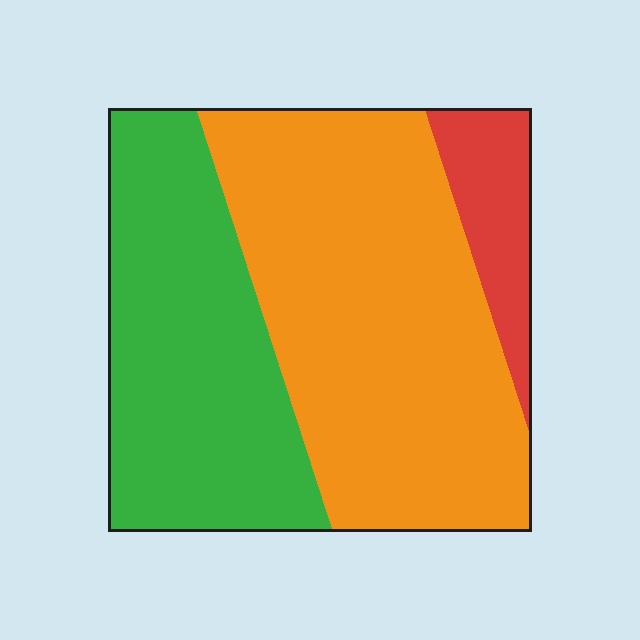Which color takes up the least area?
Red, at roughly 10%.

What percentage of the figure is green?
Green covers about 35% of the figure.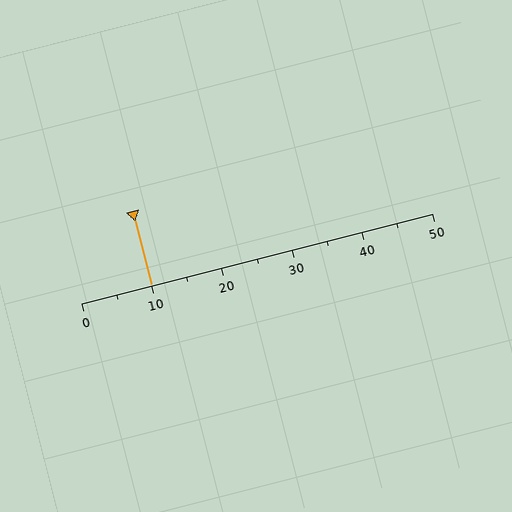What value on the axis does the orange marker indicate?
The marker indicates approximately 10.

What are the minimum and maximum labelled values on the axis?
The axis runs from 0 to 50.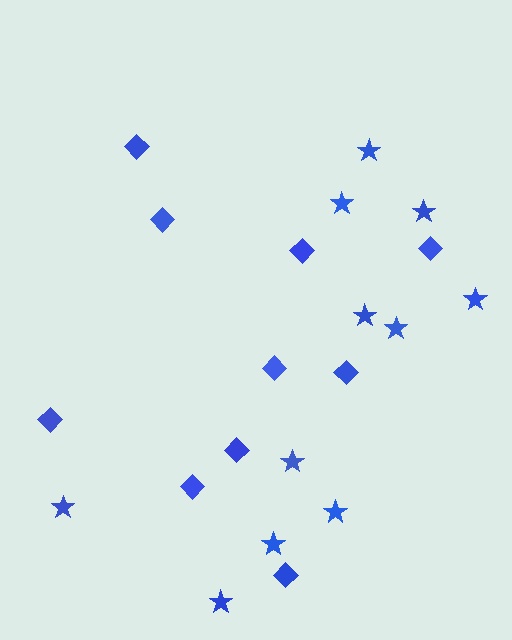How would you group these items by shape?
There are 2 groups: one group of stars (11) and one group of diamonds (10).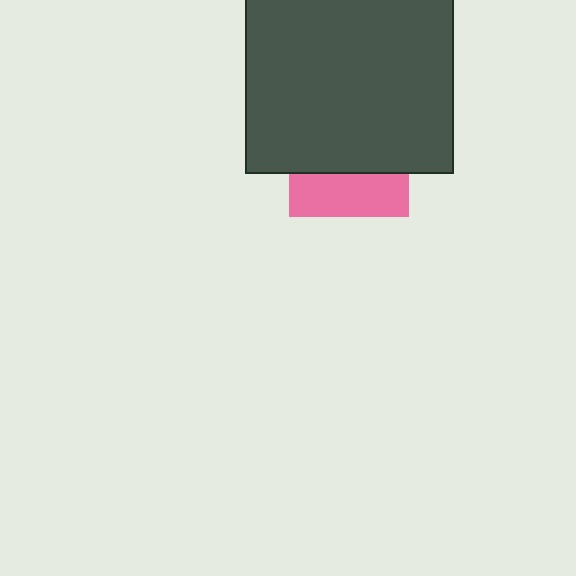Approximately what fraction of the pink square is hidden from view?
Roughly 63% of the pink square is hidden behind the dark gray rectangle.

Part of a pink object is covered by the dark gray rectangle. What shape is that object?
It is a square.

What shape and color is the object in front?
The object in front is a dark gray rectangle.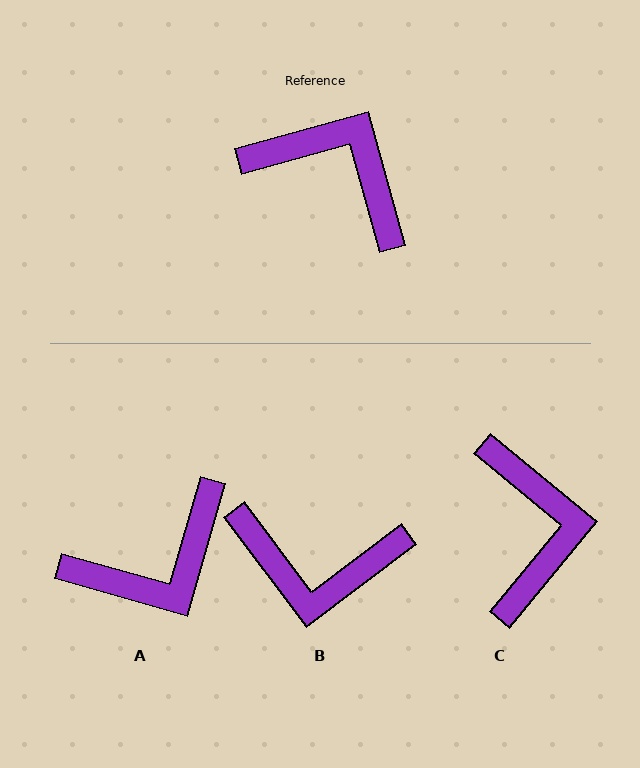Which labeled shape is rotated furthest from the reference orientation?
B, about 159 degrees away.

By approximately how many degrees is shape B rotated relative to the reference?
Approximately 159 degrees clockwise.